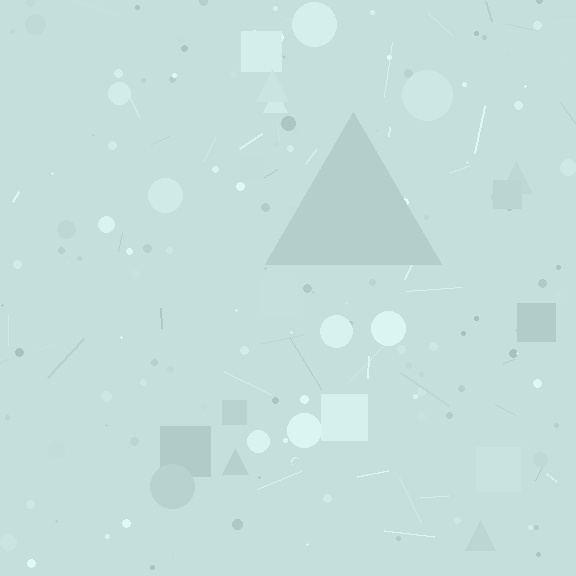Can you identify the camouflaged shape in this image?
The camouflaged shape is a triangle.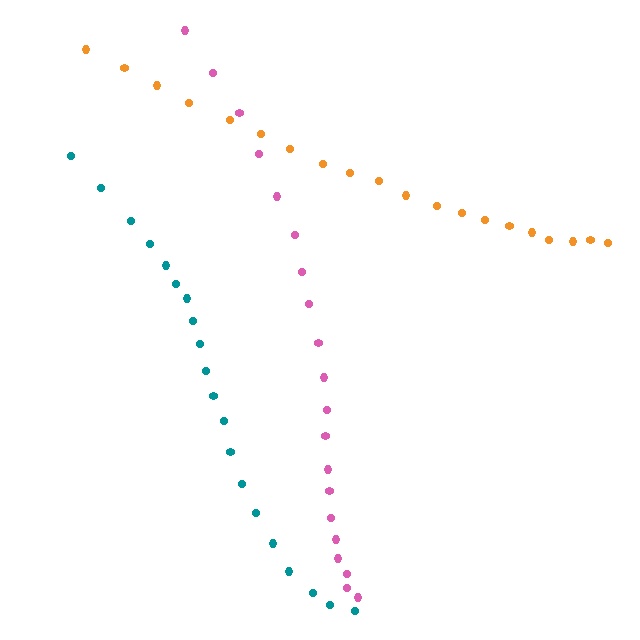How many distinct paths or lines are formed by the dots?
There are 3 distinct paths.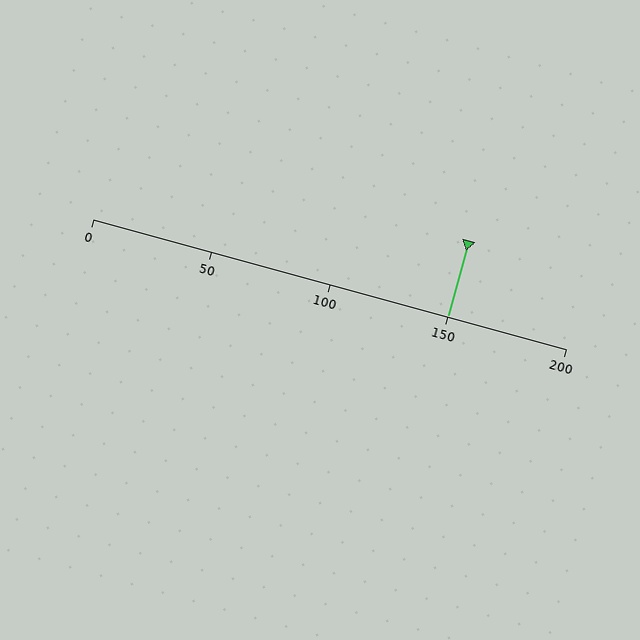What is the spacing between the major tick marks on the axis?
The major ticks are spaced 50 apart.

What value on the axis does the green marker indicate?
The marker indicates approximately 150.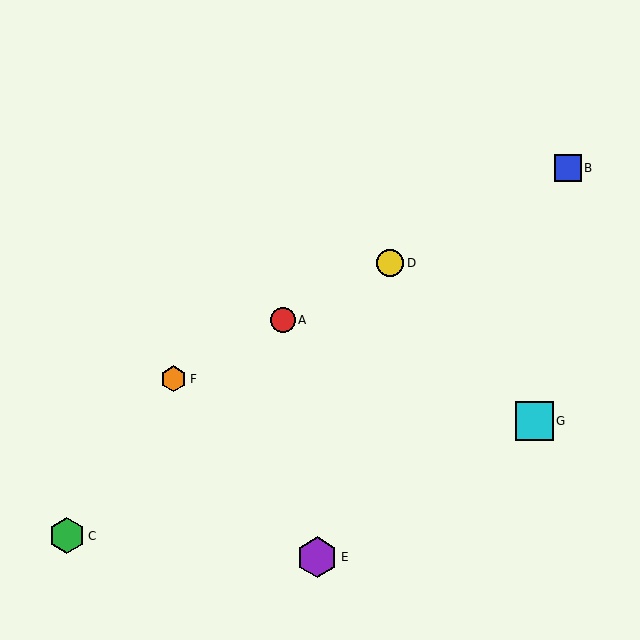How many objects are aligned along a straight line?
4 objects (A, B, D, F) are aligned along a straight line.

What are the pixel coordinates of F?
Object F is at (174, 379).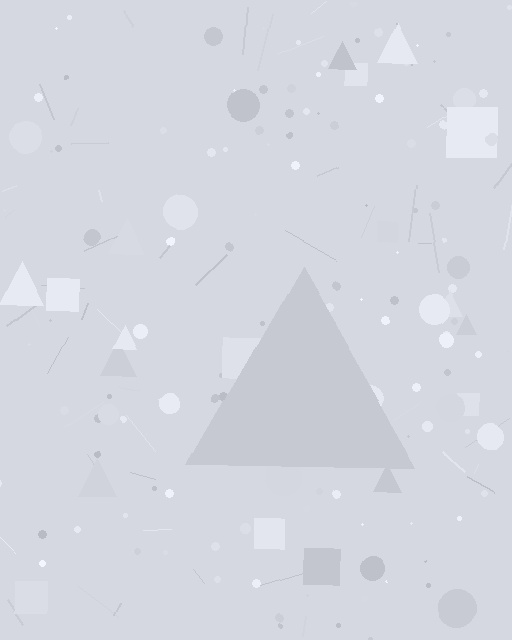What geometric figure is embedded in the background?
A triangle is embedded in the background.